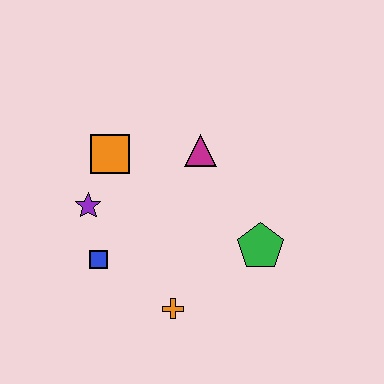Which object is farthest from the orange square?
The green pentagon is farthest from the orange square.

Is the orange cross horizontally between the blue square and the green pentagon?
Yes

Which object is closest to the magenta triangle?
The orange square is closest to the magenta triangle.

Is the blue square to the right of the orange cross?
No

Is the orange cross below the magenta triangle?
Yes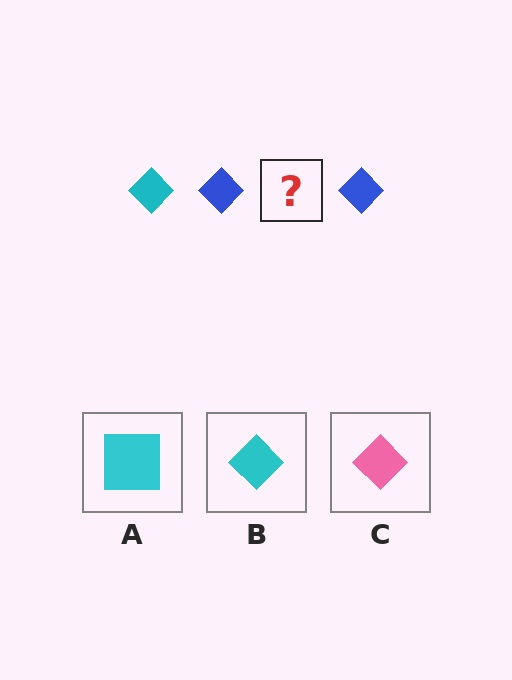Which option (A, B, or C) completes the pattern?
B.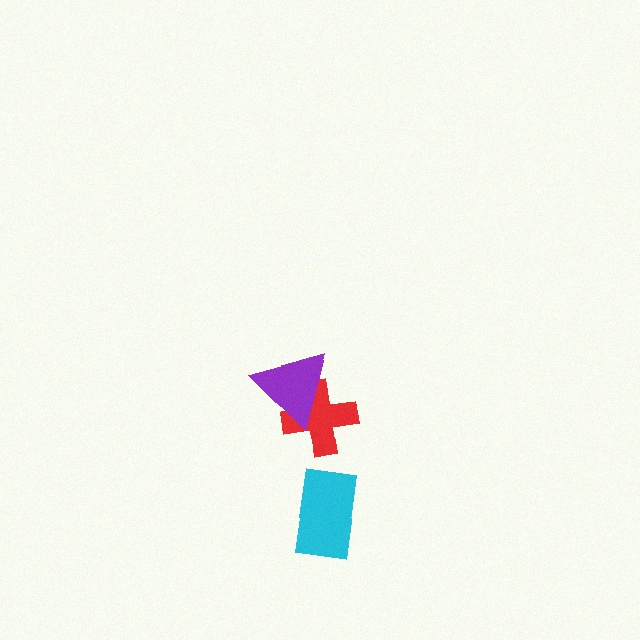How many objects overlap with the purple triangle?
1 object overlaps with the purple triangle.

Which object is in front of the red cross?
The purple triangle is in front of the red cross.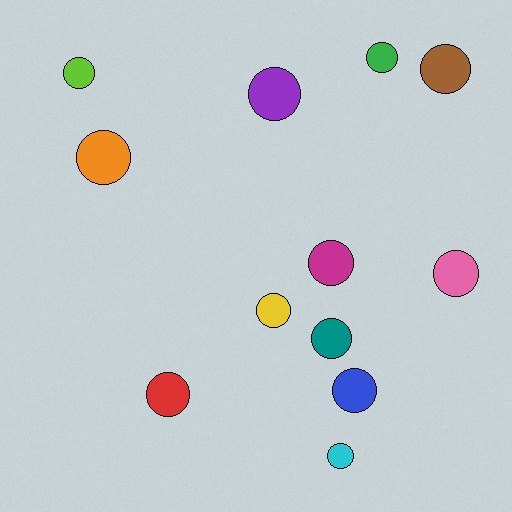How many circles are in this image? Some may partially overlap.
There are 12 circles.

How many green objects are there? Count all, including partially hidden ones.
There is 1 green object.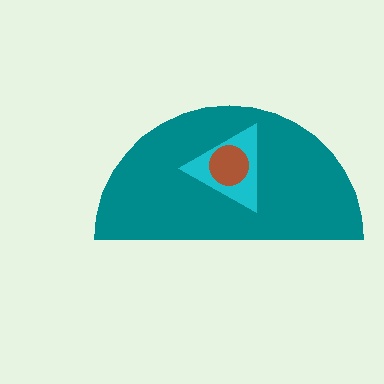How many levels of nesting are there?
3.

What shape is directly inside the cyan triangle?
The brown circle.